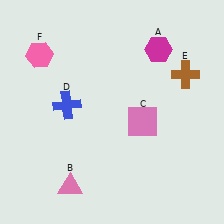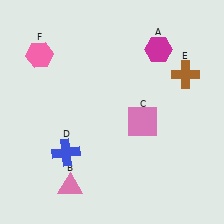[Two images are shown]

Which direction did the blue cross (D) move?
The blue cross (D) moved down.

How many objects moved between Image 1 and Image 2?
1 object moved between the two images.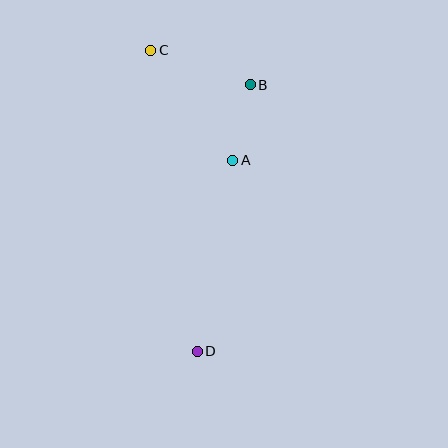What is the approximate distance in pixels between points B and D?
The distance between B and D is approximately 272 pixels.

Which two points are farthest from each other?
Points C and D are farthest from each other.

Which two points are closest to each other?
Points A and B are closest to each other.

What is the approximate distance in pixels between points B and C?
The distance between B and C is approximately 105 pixels.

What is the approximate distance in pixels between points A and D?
The distance between A and D is approximately 195 pixels.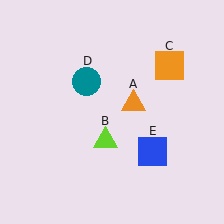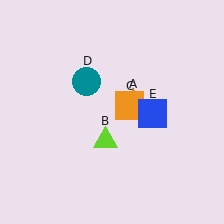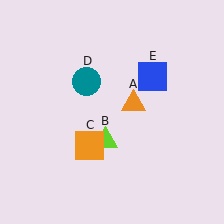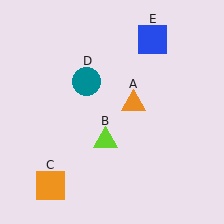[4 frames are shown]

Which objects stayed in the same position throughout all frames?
Orange triangle (object A) and lime triangle (object B) and teal circle (object D) remained stationary.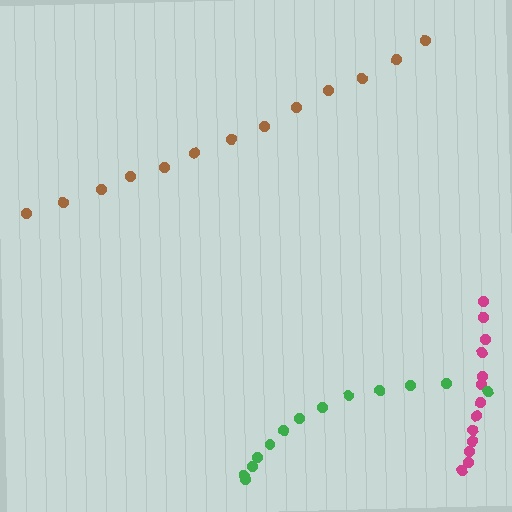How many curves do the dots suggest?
There are 3 distinct paths.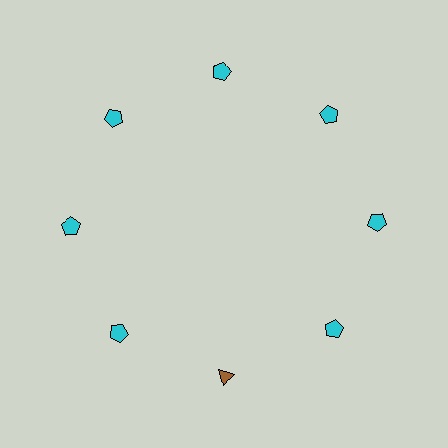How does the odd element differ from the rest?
It differs in both color (brown instead of cyan) and shape (triangle instead of pentagon).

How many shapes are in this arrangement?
There are 8 shapes arranged in a ring pattern.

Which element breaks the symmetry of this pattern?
The brown triangle at roughly the 6 o'clock position breaks the symmetry. All other shapes are cyan pentagons.